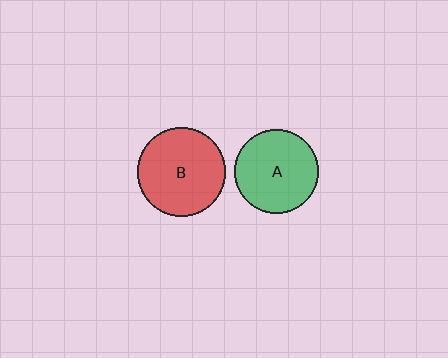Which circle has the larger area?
Circle B (red).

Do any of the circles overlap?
No, none of the circles overlap.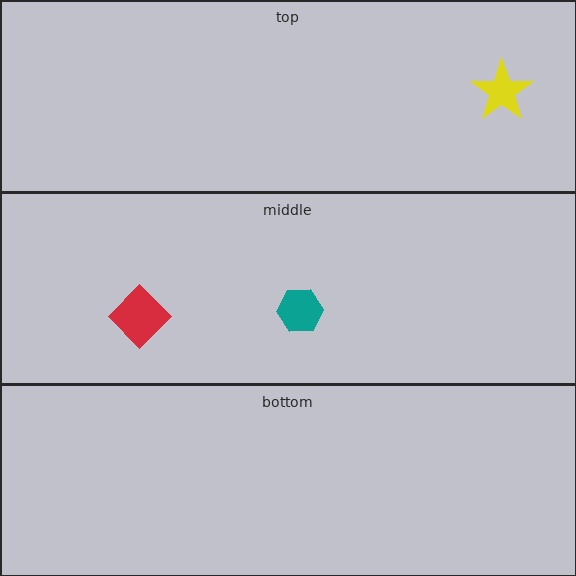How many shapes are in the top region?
1.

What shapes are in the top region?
The yellow star.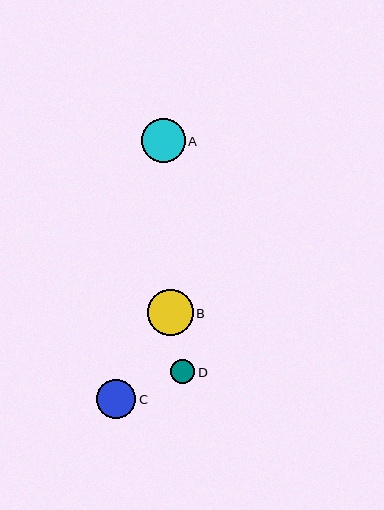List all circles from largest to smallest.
From largest to smallest: B, A, C, D.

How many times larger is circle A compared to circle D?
Circle A is approximately 1.8 times the size of circle D.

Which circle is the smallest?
Circle D is the smallest with a size of approximately 24 pixels.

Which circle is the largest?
Circle B is the largest with a size of approximately 46 pixels.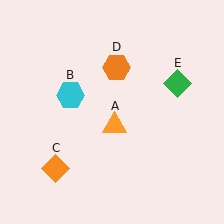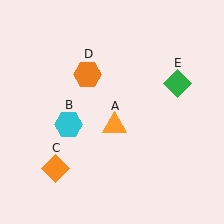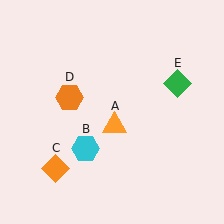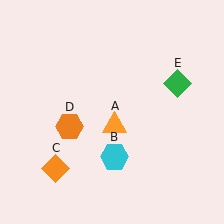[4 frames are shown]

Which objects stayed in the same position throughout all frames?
Orange triangle (object A) and orange diamond (object C) and green diamond (object E) remained stationary.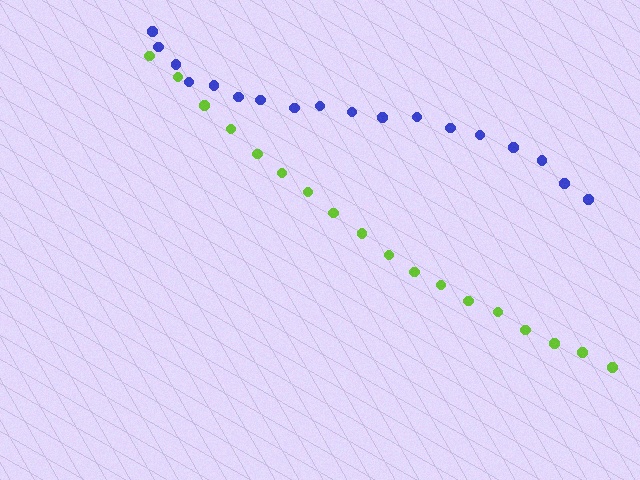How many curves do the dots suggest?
There are 2 distinct paths.